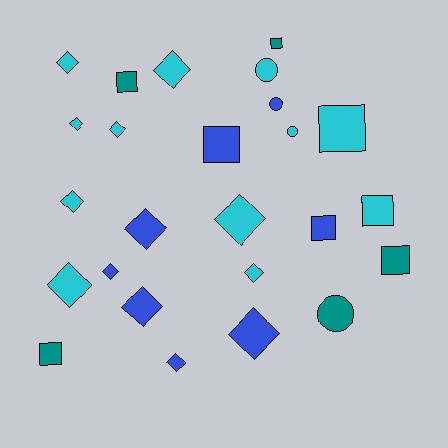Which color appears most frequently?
Cyan, with 12 objects.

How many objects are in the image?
There are 25 objects.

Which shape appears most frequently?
Diamond, with 13 objects.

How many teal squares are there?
There are 4 teal squares.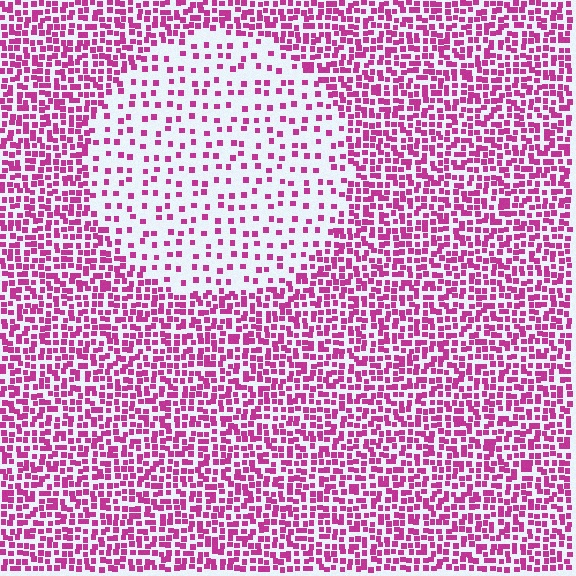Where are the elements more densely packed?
The elements are more densely packed outside the circle boundary.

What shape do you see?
I see a circle.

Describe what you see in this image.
The image contains small magenta elements arranged at two different densities. A circle-shaped region is visible where the elements are less densely packed than the surrounding area.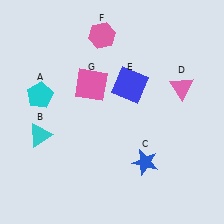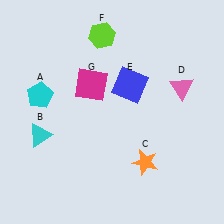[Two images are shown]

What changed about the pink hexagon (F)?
In Image 1, F is pink. In Image 2, it changed to lime.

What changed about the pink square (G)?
In Image 1, G is pink. In Image 2, it changed to magenta.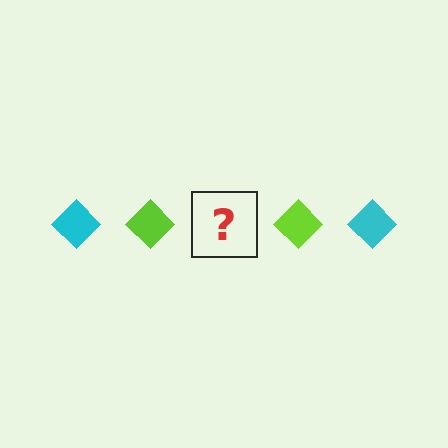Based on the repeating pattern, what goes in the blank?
The blank should be a cyan diamond.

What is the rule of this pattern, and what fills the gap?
The rule is that the pattern cycles through cyan, lime diamonds. The gap should be filled with a cyan diamond.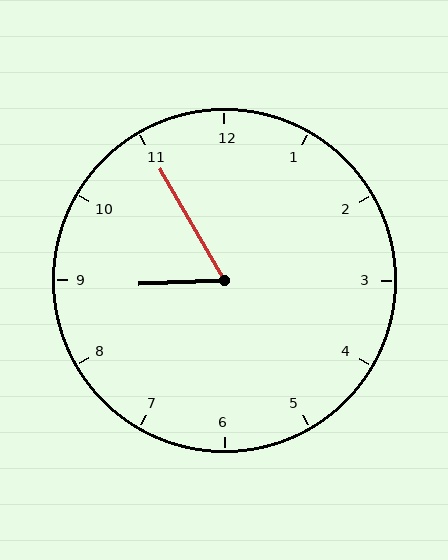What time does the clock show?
8:55.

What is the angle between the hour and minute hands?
Approximately 62 degrees.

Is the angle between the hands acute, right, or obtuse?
It is acute.